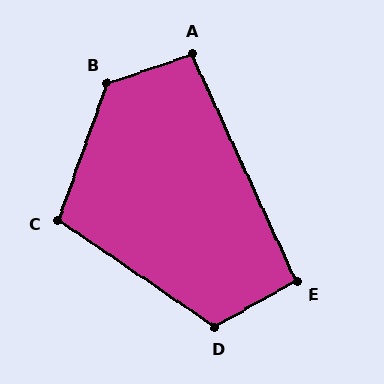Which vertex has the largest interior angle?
B, at approximately 129 degrees.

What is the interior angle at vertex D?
Approximately 116 degrees (obtuse).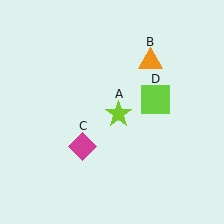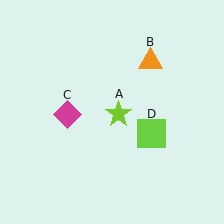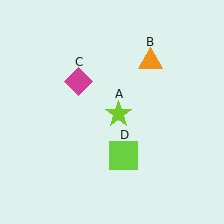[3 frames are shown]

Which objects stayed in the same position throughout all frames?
Lime star (object A) and orange triangle (object B) remained stationary.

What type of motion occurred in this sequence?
The magenta diamond (object C), lime square (object D) rotated clockwise around the center of the scene.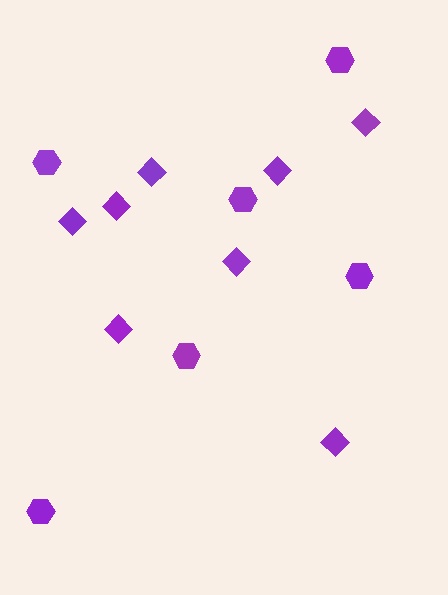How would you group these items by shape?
There are 2 groups: one group of diamonds (8) and one group of hexagons (6).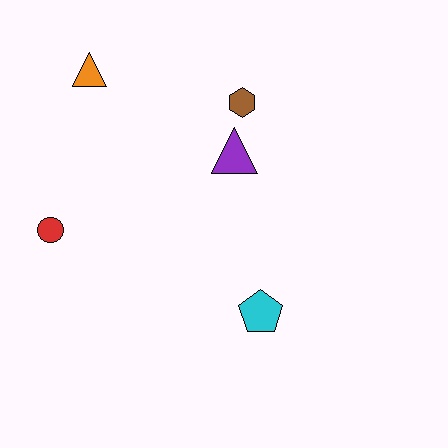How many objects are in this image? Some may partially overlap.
There are 5 objects.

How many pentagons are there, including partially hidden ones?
There is 1 pentagon.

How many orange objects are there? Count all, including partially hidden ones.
There is 1 orange object.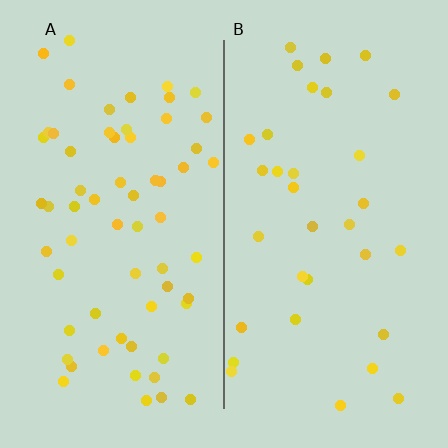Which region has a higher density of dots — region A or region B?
A (the left).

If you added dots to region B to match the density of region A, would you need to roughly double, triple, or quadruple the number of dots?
Approximately double.